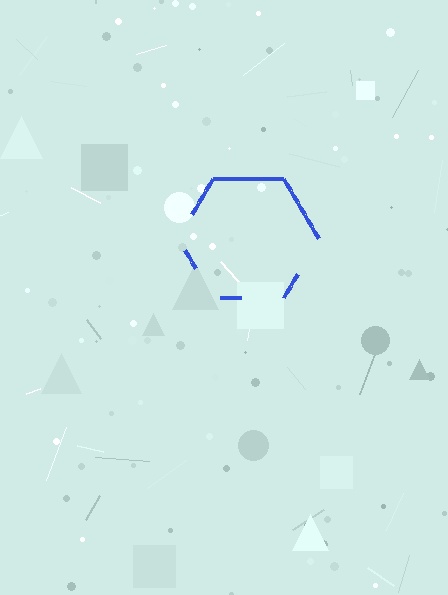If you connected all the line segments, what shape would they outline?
They would outline a hexagon.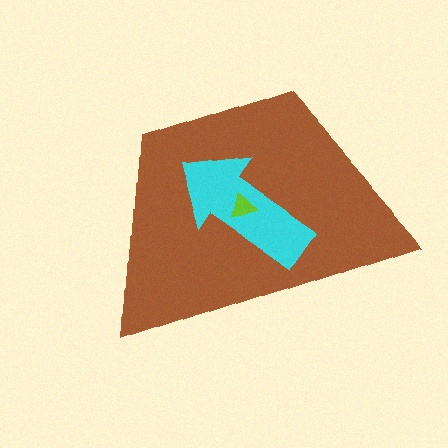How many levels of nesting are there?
3.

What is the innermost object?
The lime triangle.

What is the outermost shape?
The brown trapezoid.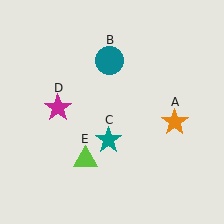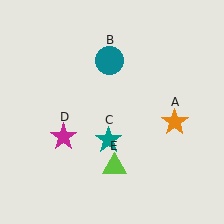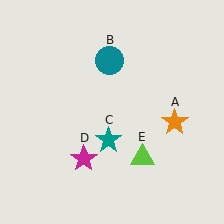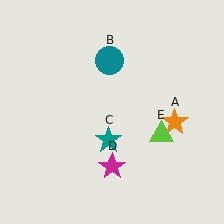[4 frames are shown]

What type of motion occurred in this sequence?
The magenta star (object D), lime triangle (object E) rotated counterclockwise around the center of the scene.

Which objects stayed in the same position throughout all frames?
Orange star (object A) and teal circle (object B) and teal star (object C) remained stationary.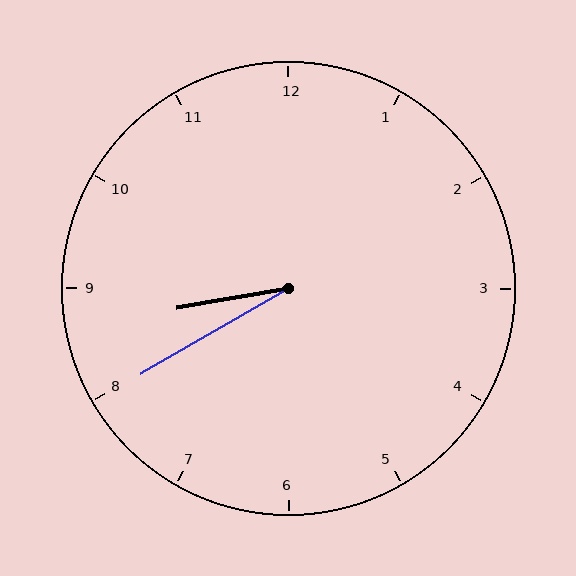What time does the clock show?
8:40.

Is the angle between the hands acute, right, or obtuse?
It is acute.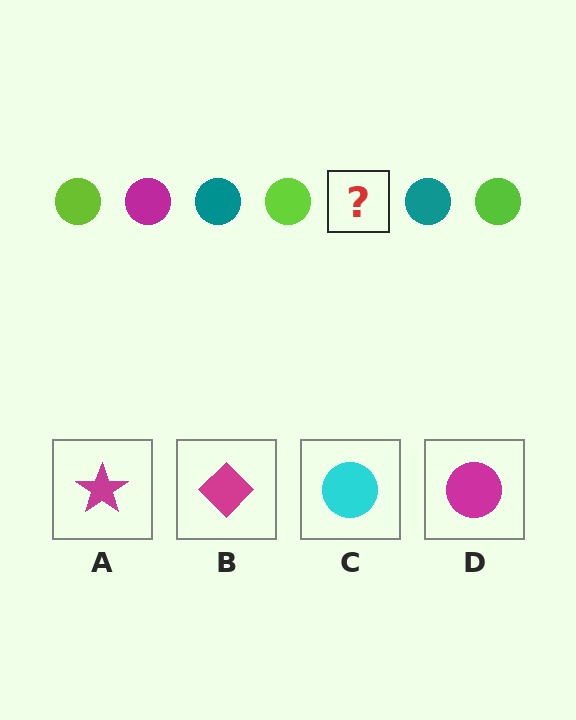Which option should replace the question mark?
Option D.